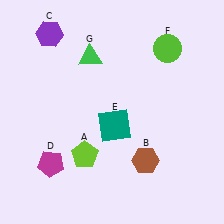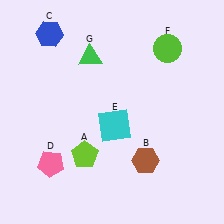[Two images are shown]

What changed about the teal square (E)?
In Image 1, E is teal. In Image 2, it changed to cyan.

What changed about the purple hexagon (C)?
In Image 1, C is purple. In Image 2, it changed to blue.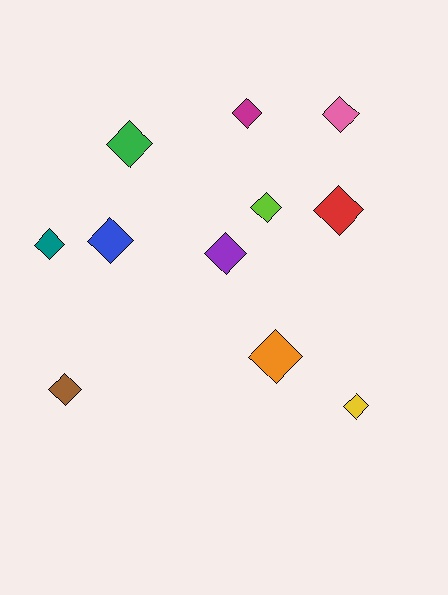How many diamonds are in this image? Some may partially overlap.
There are 11 diamonds.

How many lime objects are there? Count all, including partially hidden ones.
There is 1 lime object.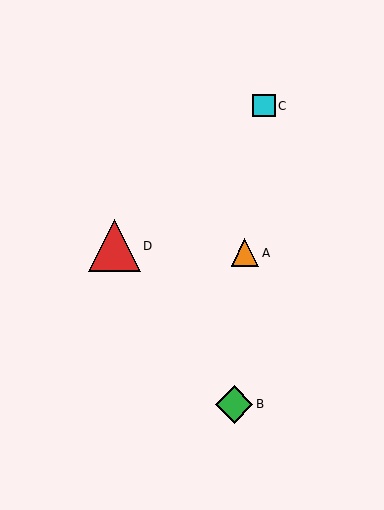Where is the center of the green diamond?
The center of the green diamond is at (234, 404).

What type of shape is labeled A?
Shape A is an orange triangle.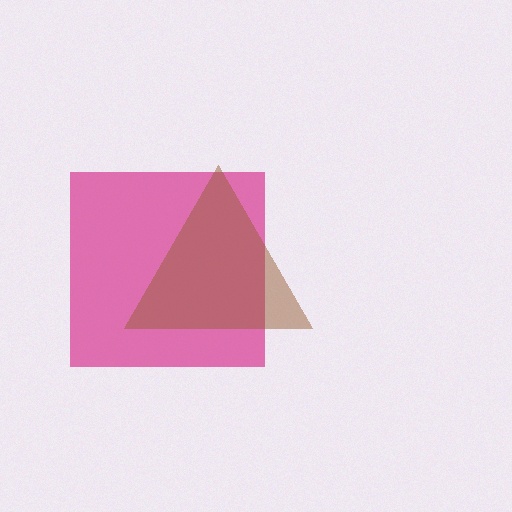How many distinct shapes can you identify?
There are 2 distinct shapes: a magenta square, a brown triangle.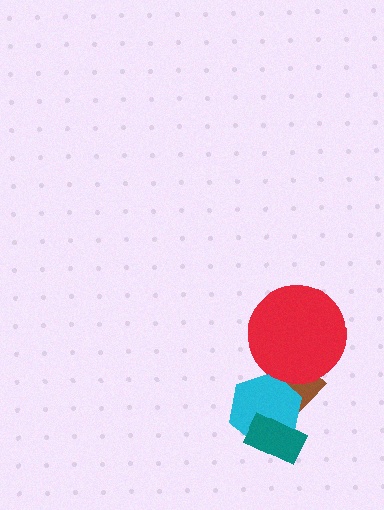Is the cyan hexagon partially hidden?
Yes, it is partially covered by another shape.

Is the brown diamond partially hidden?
Yes, it is partially covered by another shape.